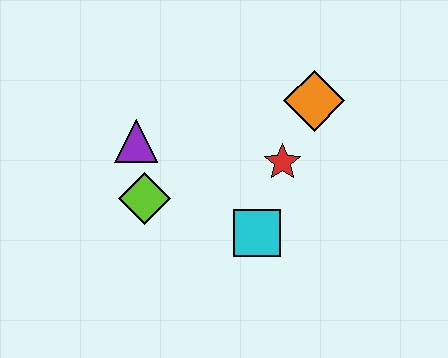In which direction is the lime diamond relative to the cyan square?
The lime diamond is to the left of the cyan square.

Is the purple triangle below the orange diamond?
Yes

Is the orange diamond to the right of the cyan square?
Yes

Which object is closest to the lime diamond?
The purple triangle is closest to the lime diamond.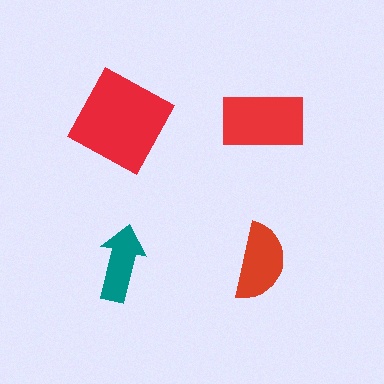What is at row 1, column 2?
A red rectangle.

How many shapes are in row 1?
2 shapes.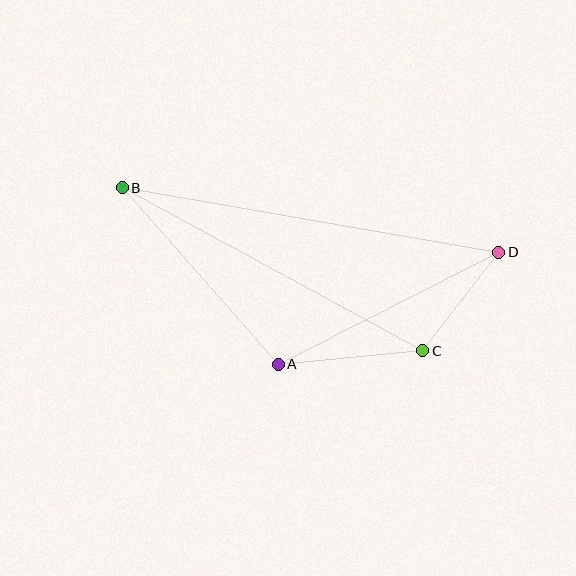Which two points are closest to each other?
Points C and D are closest to each other.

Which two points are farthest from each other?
Points B and D are farthest from each other.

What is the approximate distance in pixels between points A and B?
The distance between A and B is approximately 236 pixels.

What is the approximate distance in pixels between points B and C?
The distance between B and C is approximately 342 pixels.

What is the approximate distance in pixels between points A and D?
The distance between A and D is approximately 247 pixels.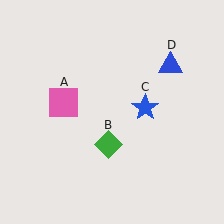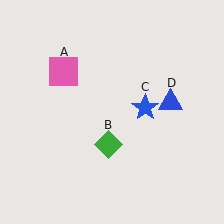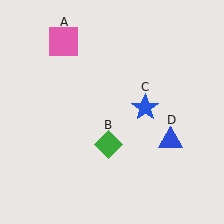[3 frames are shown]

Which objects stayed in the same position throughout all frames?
Green diamond (object B) and blue star (object C) remained stationary.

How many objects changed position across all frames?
2 objects changed position: pink square (object A), blue triangle (object D).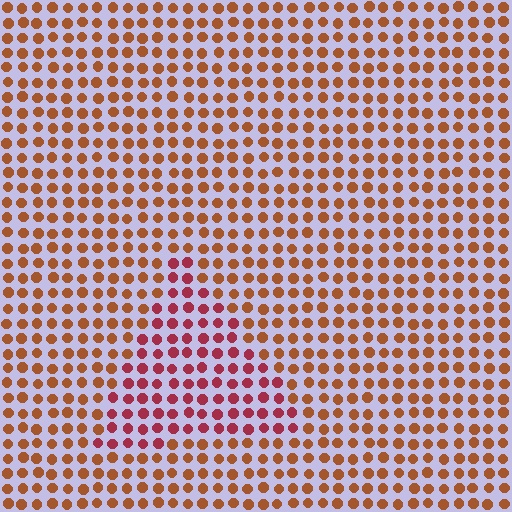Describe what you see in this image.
The image is filled with small brown elements in a uniform arrangement. A triangle-shaped region is visible where the elements are tinted to a slightly different hue, forming a subtle color boundary.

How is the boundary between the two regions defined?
The boundary is defined purely by a slight shift in hue (about 35 degrees). Spacing, size, and orientation are identical on both sides.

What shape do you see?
I see a triangle.